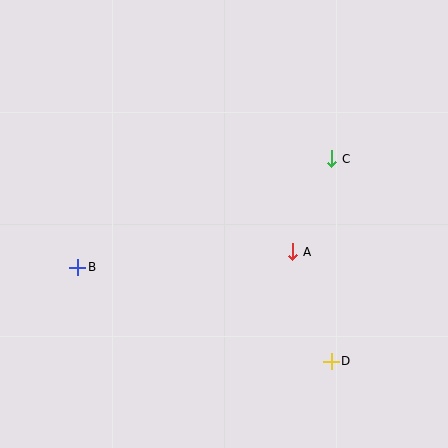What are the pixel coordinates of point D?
Point D is at (331, 361).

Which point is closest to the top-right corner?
Point C is closest to the top-right corner.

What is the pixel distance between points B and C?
The distance between B and C is 276 pixels.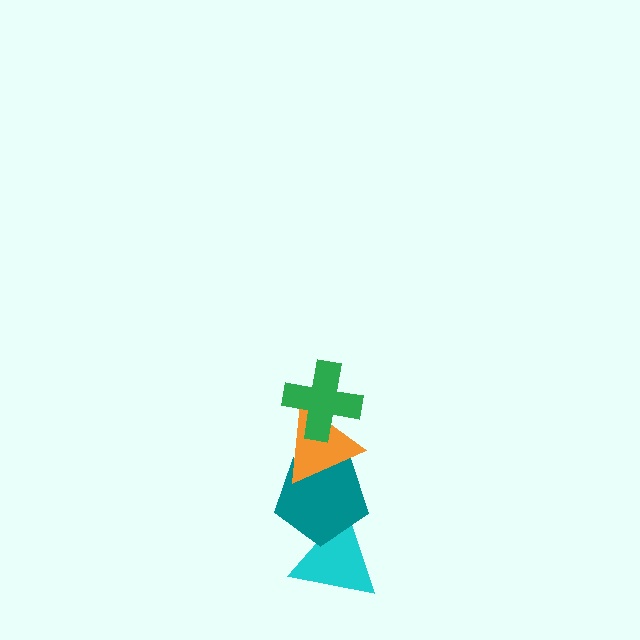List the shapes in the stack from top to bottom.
From top to bottom: the green cross, the orange triangle, the teal pentagon, the cyan triangle.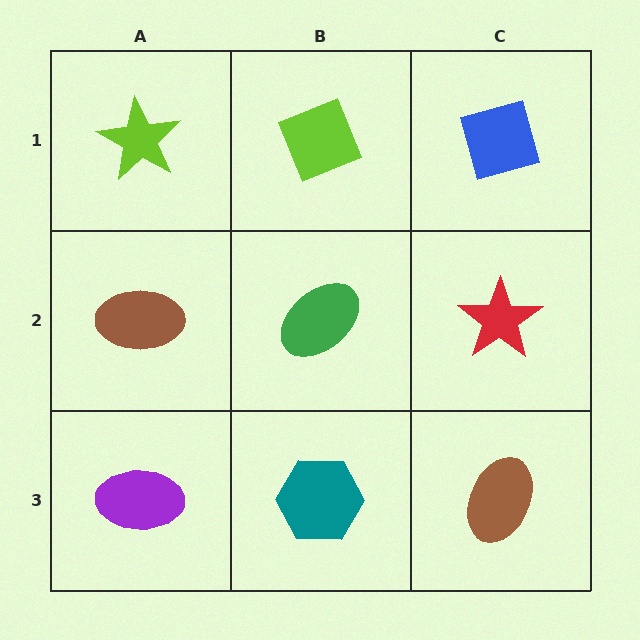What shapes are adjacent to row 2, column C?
A blue diamond (row 1, column C), a brown ellipse (row 3, column C), a green ellipse (row 2, column B).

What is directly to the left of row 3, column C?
A teal hexagon.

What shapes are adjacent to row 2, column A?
A lime star (row 1, column A), a purple ellipse (row 3, column A), a green ellipse (row 2, column B).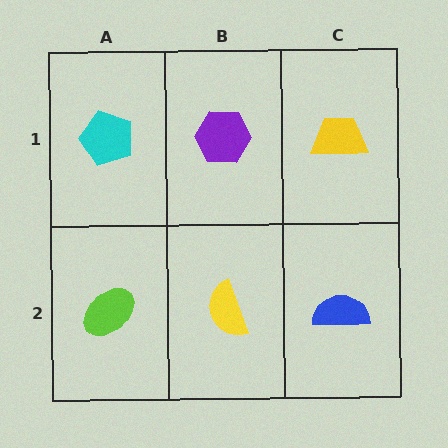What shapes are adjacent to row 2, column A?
A cyan pentagon (row 1, column A), a yellow semicircle (row 2, column B).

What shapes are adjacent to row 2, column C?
A yellow trapezoid (row 1, column C), a yellow semicircle (row 2, column B).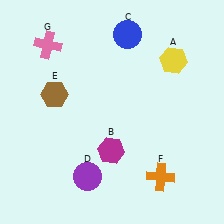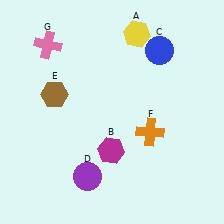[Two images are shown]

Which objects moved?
The objects that moved are: the yellow hexagon (A), the blue circle (C), the orange cross (F).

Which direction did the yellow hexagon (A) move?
The yellow hexagon (A) moved left.